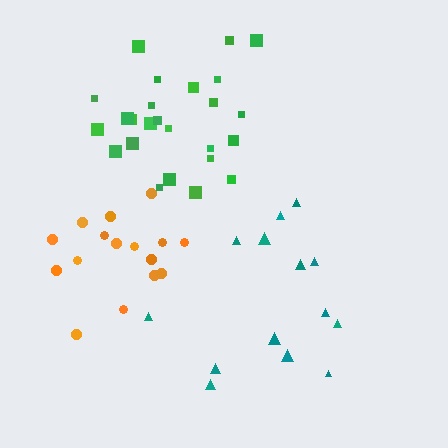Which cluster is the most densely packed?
Green.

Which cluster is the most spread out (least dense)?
Teal.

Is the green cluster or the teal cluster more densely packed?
Green.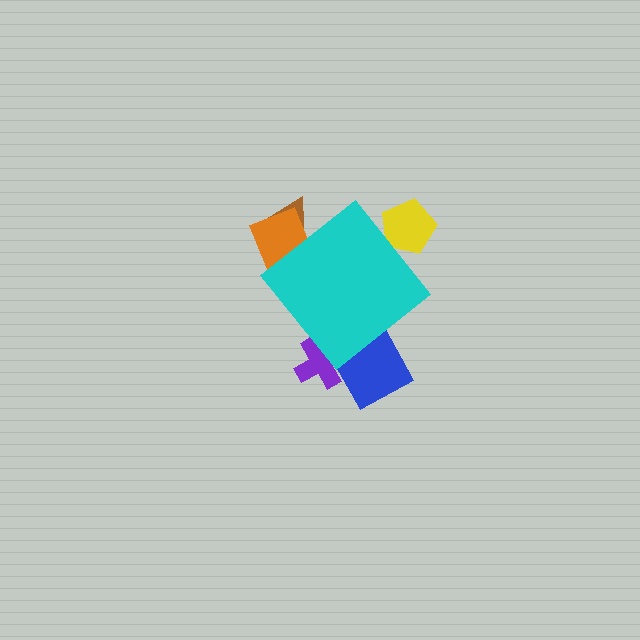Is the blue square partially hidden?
Yes, the blue square is partially hidden behind the cyan diamond.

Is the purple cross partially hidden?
Yes, the purple cross is partially hidden behind the cyan diamond.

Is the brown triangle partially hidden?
Yes, the brown triangle is partially hidden behind the cyan diamond.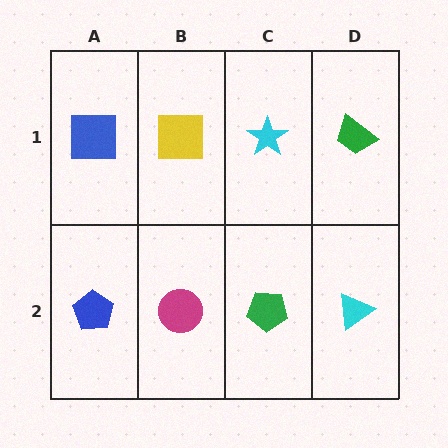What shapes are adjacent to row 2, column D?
A green trapezoid (row 1, column D), a green pentagon (row 2, column C).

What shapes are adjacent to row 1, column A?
A blue pentagon (row 2, column A), a yellow square (row 1, column B).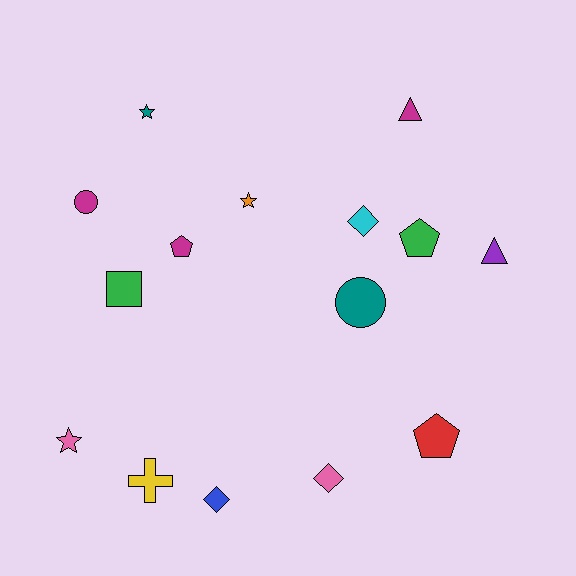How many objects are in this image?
There are 15 objects.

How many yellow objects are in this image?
There is 1 yellow object.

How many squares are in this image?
There is 1 square.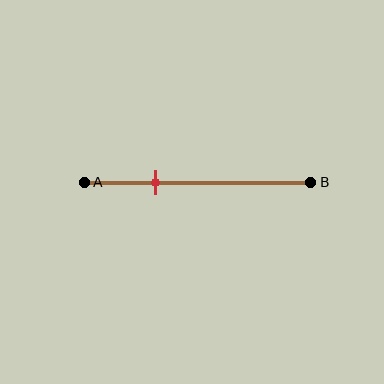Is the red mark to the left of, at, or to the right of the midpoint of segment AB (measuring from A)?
The red mark is to the left of the midpoint of segment AB.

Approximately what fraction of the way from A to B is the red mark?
The red mark is approximately 30% of the way from A to B.